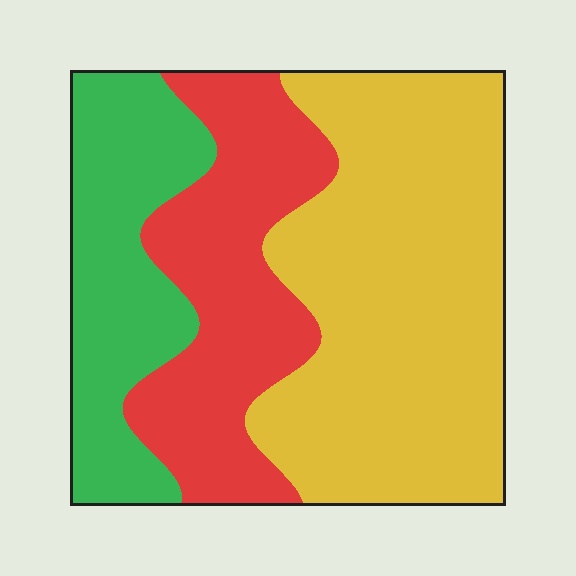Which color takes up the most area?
Yellow, at roughly 50%.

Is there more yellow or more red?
Yellow.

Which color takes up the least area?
Green, at roughly 25%.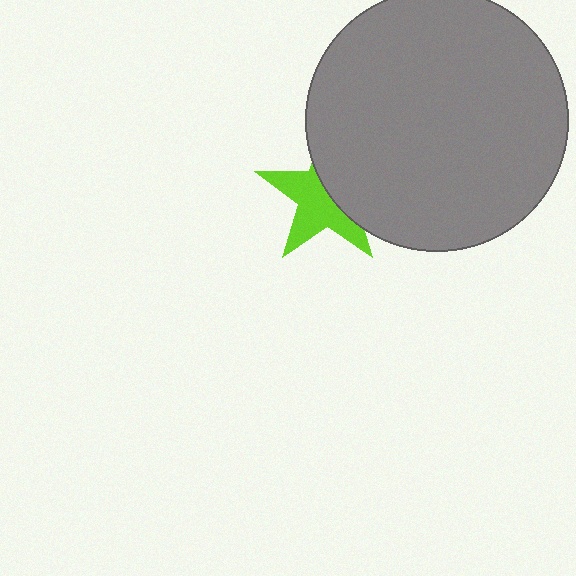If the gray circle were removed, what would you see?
You would see the complete lime star.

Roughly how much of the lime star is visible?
About half of it is visible (roughly 56%).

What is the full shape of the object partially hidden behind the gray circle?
The partially hidden object is a lime star.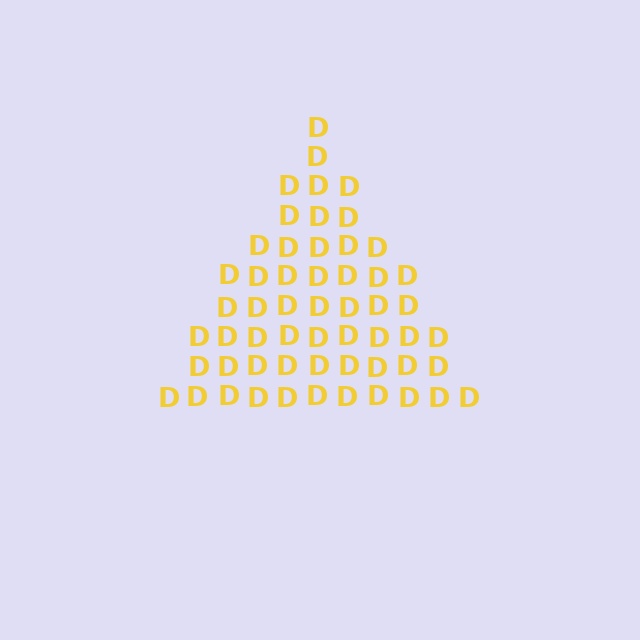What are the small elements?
The small elements are letter D's.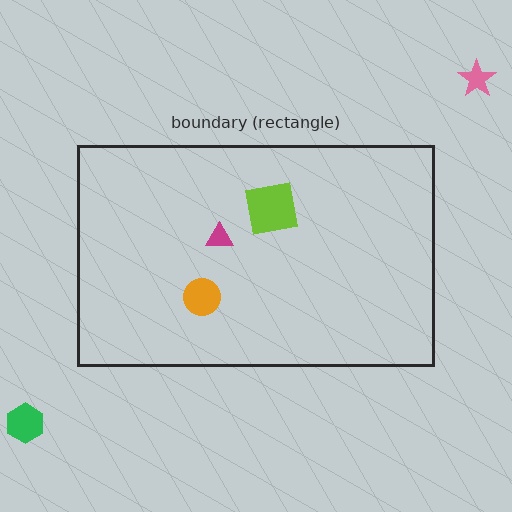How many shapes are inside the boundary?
3 inside, 2 outside.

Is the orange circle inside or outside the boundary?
Inside.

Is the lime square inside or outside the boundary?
Inside.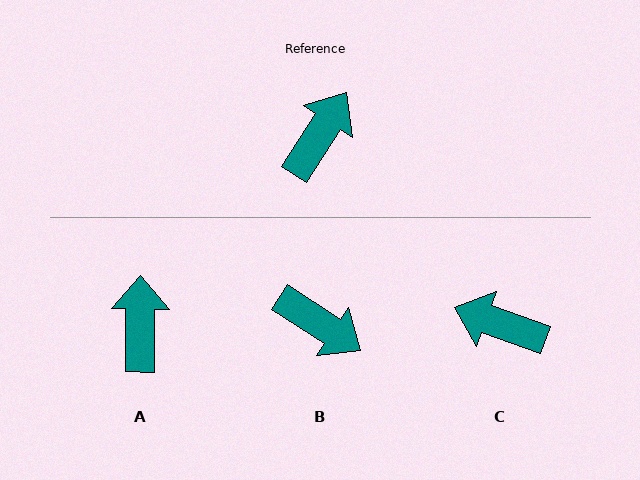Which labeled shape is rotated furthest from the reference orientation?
C, about 103 degrees away.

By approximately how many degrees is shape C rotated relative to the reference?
Approximately 103 degrees counter-clockwise.